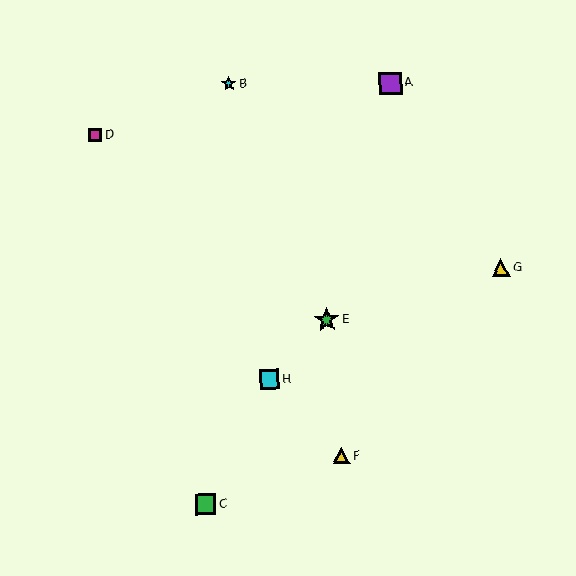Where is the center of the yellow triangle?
The center of the yellow triangle is at (501, 268).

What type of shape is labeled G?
Shape G is a yellow triangle.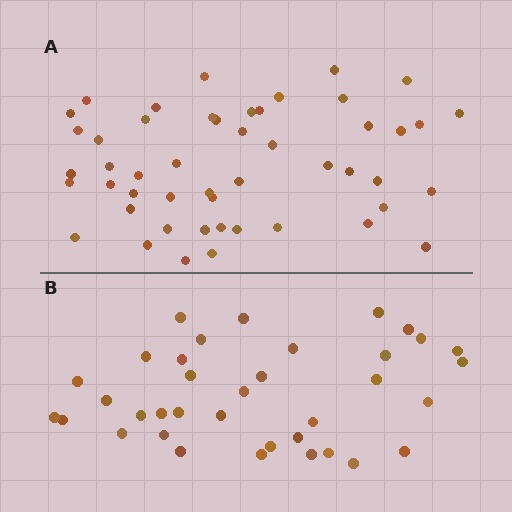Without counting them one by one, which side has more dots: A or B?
Region A (the top region) has more dots.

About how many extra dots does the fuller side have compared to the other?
Region A has approximately 15 more dots than region B.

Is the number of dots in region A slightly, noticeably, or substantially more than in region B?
Region A has noticeably more, but not dramatically so. The ratio is roughly 1.4 to 1.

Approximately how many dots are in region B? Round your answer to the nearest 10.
About 40 dots. (The exact count is 36, which rounds to 40.)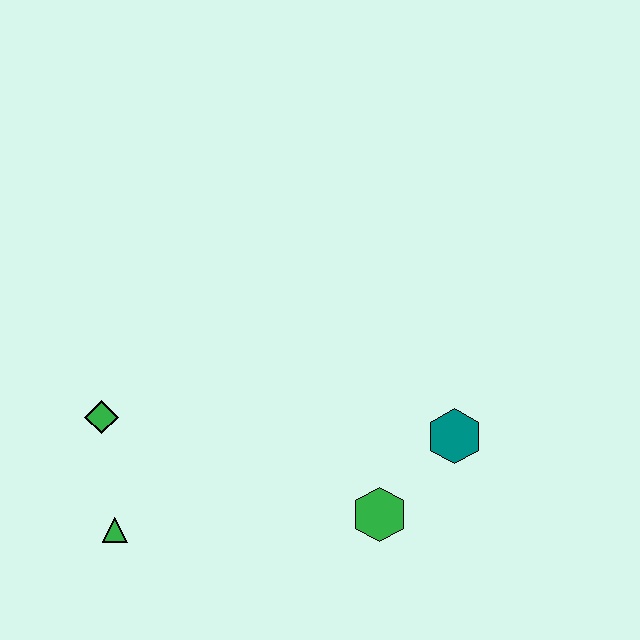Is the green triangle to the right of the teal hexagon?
No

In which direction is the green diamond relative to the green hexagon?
The green diamond is to the left of the green hexagon.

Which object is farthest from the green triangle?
The teal hexagon is farthest from the green triangle.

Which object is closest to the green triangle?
The green diamond is closest to the green triangle.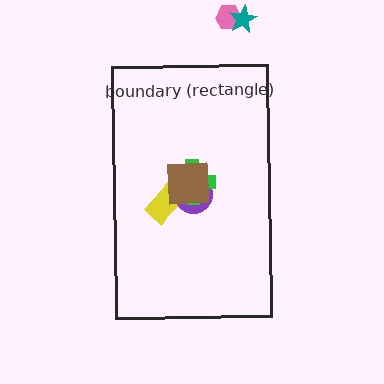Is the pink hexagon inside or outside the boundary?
Outside.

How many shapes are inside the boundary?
4 inside, 2 outside.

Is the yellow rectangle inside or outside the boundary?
Inside.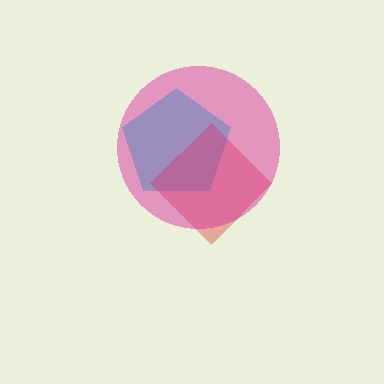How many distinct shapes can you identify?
There are 3 distinct shapes: a cyan pentagon, a red diamond, a magenta circle.